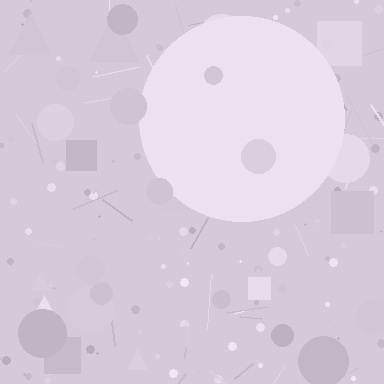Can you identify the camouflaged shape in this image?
The camouflaged shape is a circle.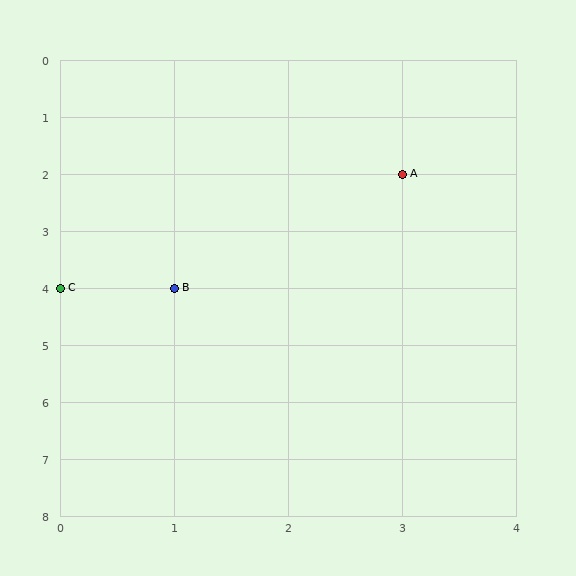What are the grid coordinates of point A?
Point A is at grid coordinates (3, 2).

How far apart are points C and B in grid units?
Points C and B are 1 column apart.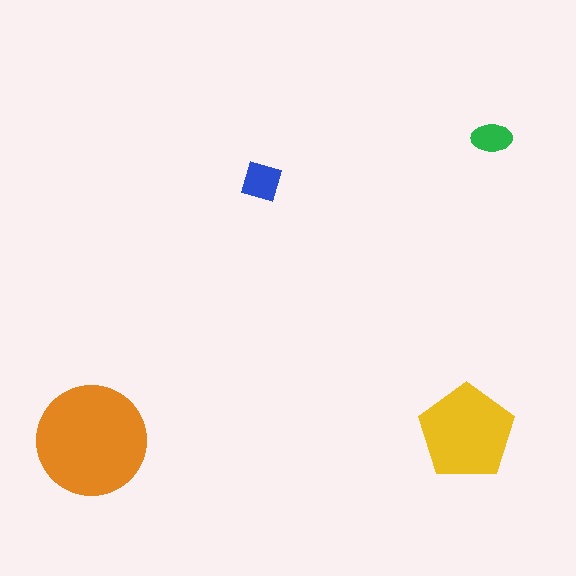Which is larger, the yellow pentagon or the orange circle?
The orange circle.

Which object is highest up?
The green ellipse is topmost.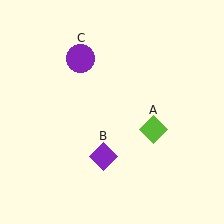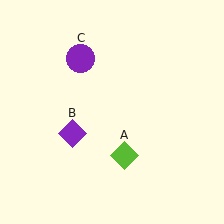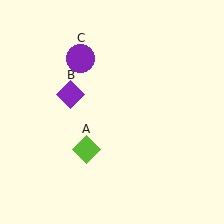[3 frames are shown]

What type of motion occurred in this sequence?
The lime diamond (object A), purple diamond (object B) rotated clockwise around the center of the scene.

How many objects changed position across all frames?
2 objects changed position: lime diamond (object A), purple diamond (object B).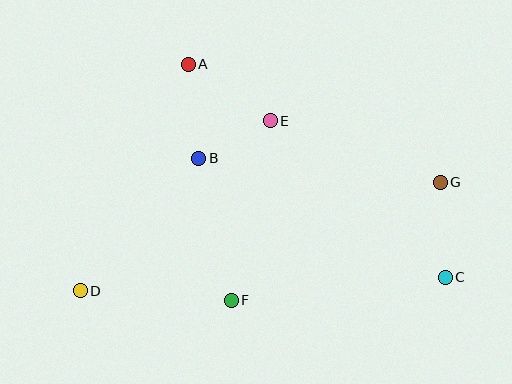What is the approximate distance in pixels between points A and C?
The distance between A and C is approximately 334 pixels.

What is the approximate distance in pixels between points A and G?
The distance between A and G is approximately 279 pixels.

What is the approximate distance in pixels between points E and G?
The distance between E and G is approximately 181 pixels.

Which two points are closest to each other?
Points B and E are closest to each other.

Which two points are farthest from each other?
Points D and G are farthest from each other.